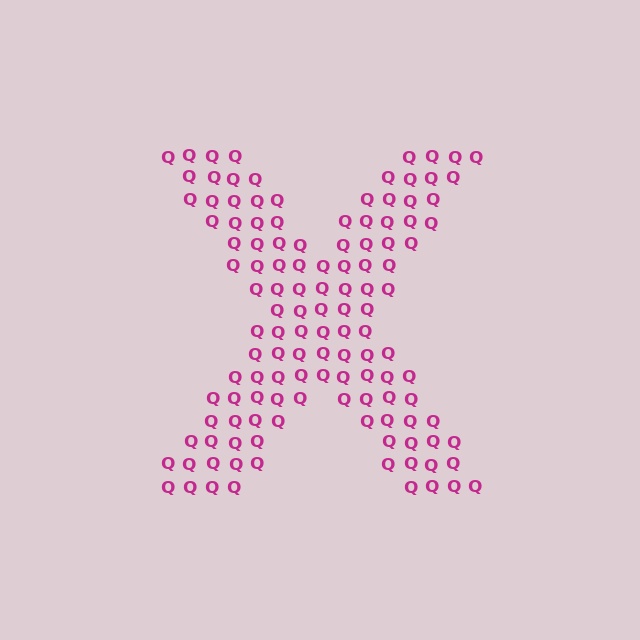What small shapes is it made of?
It is made of small letter Q's.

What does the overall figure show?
The overall figure shows the letter X.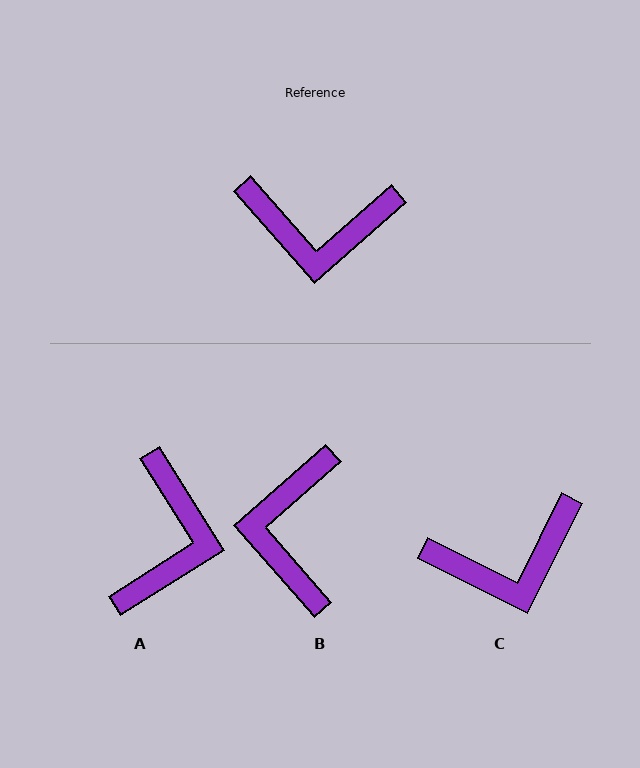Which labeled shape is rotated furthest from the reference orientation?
B, about 90 degrees away.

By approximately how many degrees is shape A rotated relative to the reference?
Approximately 81 degrees counter-clockwise.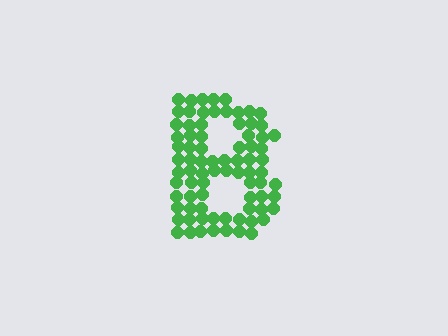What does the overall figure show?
The overall figure shows the letter B.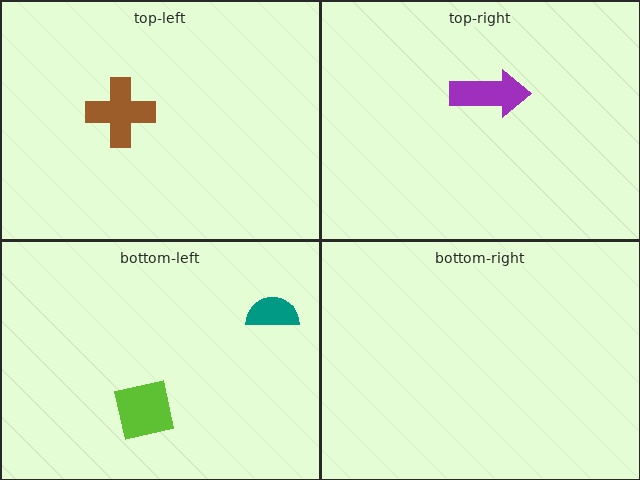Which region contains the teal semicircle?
The bottom-left region.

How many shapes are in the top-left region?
1.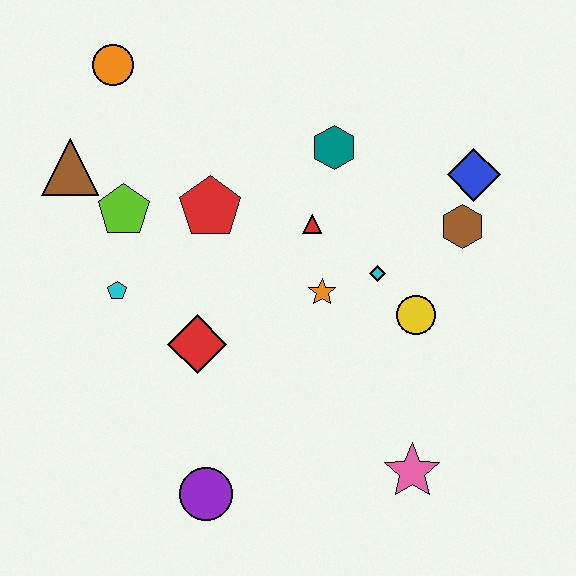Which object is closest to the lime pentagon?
The brown triangle is closest to the lime pentagon.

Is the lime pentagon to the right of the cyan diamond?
No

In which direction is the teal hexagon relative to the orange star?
The teal hexagon is above the orange star.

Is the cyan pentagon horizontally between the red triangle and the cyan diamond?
No